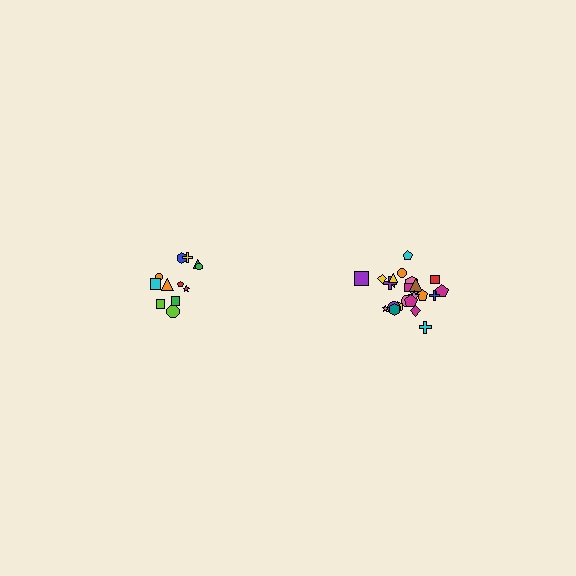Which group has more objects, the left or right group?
The right group.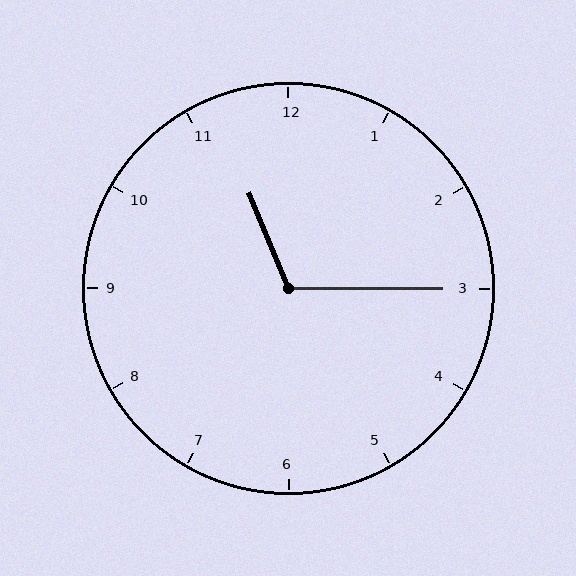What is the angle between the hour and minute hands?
Approximately 112 degrees.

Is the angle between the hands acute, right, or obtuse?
It is obtuse.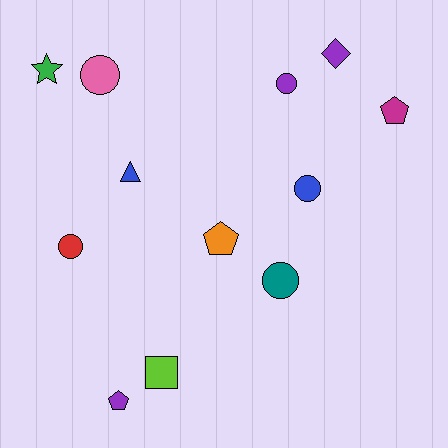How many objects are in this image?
There are 12 objects.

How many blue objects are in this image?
There are 2 blue objects.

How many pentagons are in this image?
There are 3 pentagons.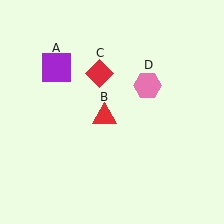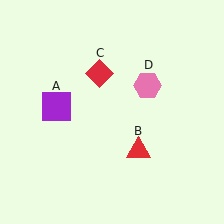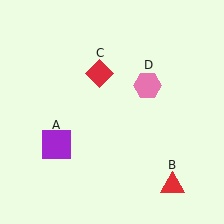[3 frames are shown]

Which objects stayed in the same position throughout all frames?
Red diamond (object C) and pink hexagon (object D) remained stationary.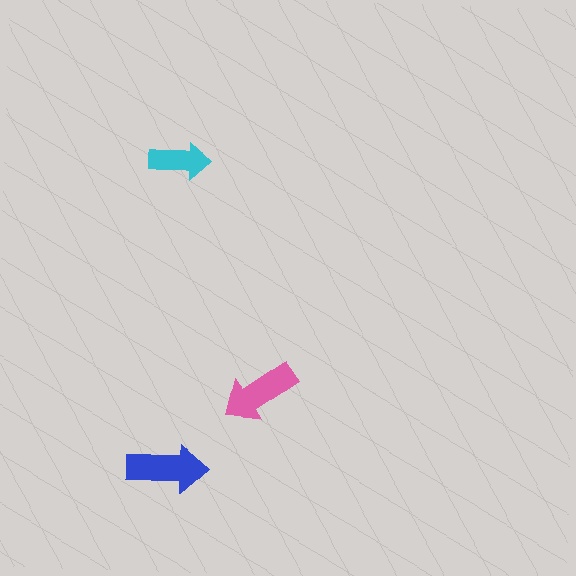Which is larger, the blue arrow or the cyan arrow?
The blue one.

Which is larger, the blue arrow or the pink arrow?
The blue one.